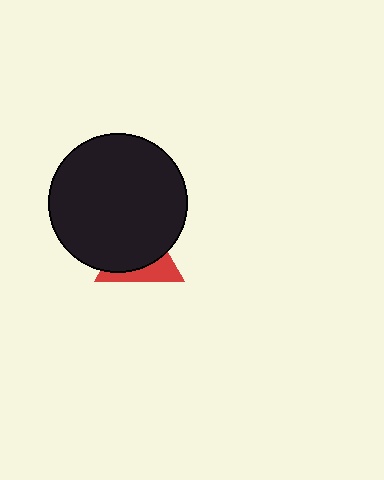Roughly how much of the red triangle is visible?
A small part of it is visible (roughly 33%).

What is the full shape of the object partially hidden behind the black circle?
The partially hidden object is a red triangle.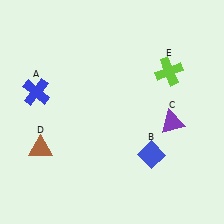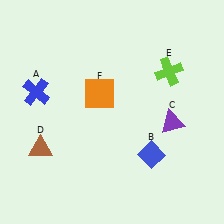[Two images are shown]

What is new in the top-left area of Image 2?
An orange square (F) was added in the top-left area of Image 2.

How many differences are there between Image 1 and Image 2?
There is 1 difference between the two images.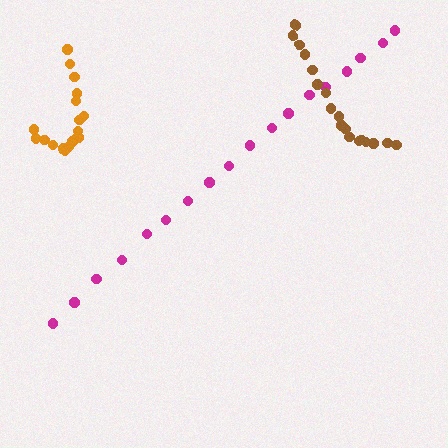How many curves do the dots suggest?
There are 3 distinct paths.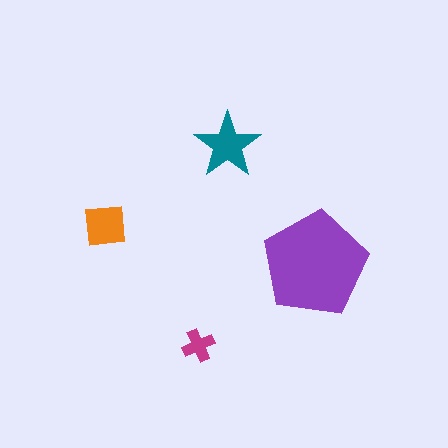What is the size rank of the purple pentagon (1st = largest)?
1st.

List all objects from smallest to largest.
The magenta cross, the orange square, the teal star, the purple pentagon.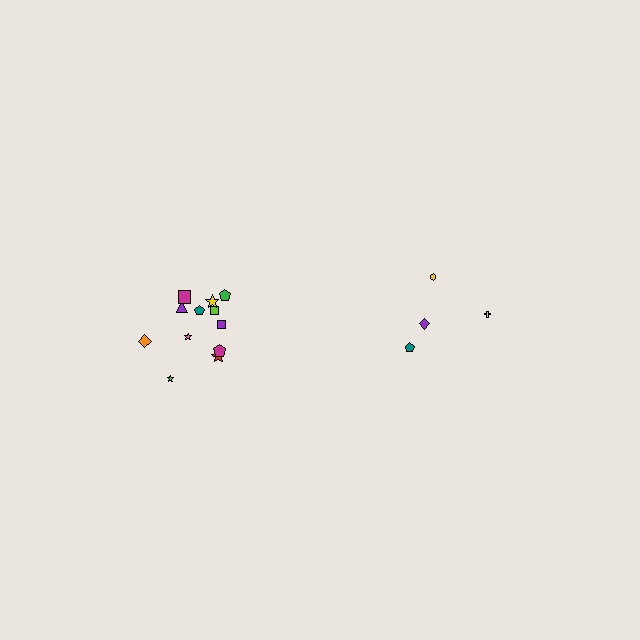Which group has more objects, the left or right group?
The left group.